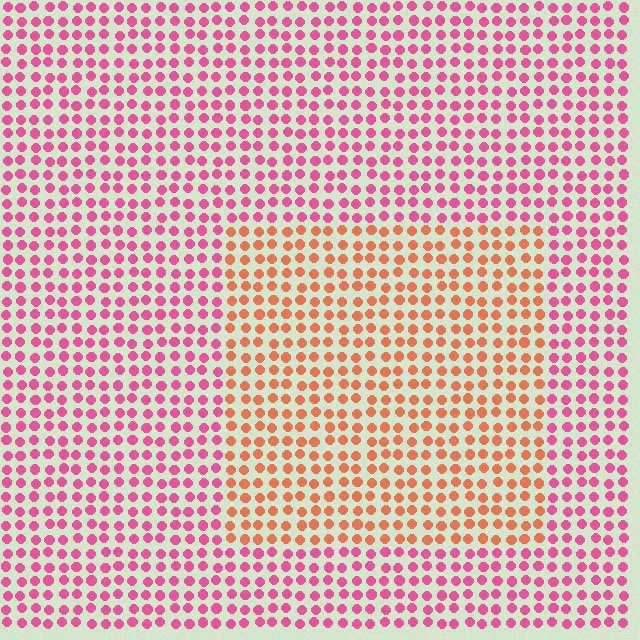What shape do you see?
I see a rectangle.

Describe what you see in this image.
The image is filled with small pink elements in a uniform arrangement. A rectangle-shaped region is visible where the elements are tinted to a slightly different hue, forming a subtle color boundary.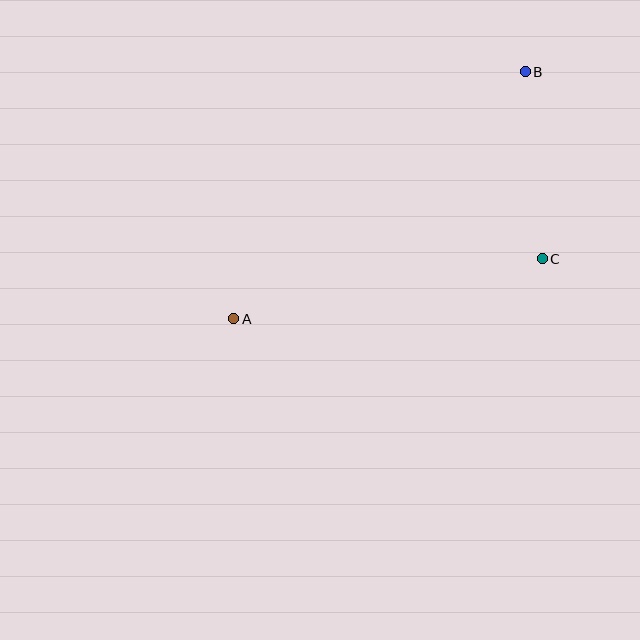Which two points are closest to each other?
Points B and C are closest to each other.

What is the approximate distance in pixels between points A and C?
The distance between A and C is approximately 314 pixels.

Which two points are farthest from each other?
Points A and B are farthest from each other.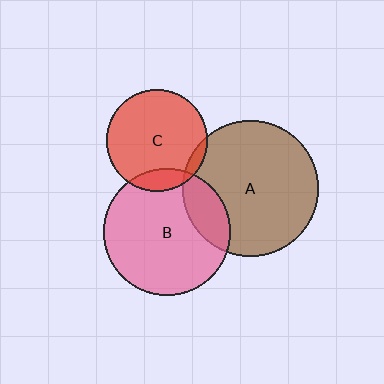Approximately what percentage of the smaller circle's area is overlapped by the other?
Approximately 10%.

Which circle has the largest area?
Circle A (brown).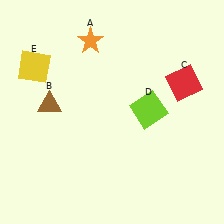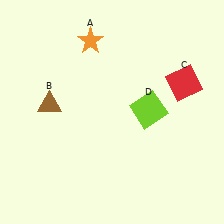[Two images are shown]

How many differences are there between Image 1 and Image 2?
There is 1 difference between the two images.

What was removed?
The yellow square (E) was removed in Image 2.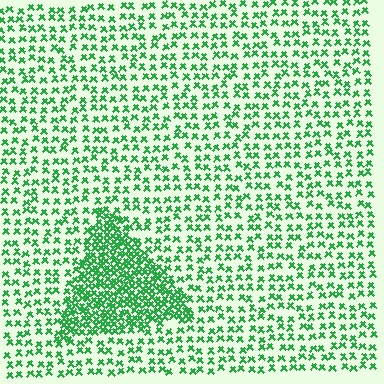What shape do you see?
I see a triangle.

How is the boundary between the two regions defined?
The boundary is defined by a change in element density (approximately 2.5x ratio). All elements are the same color, size, and shape.